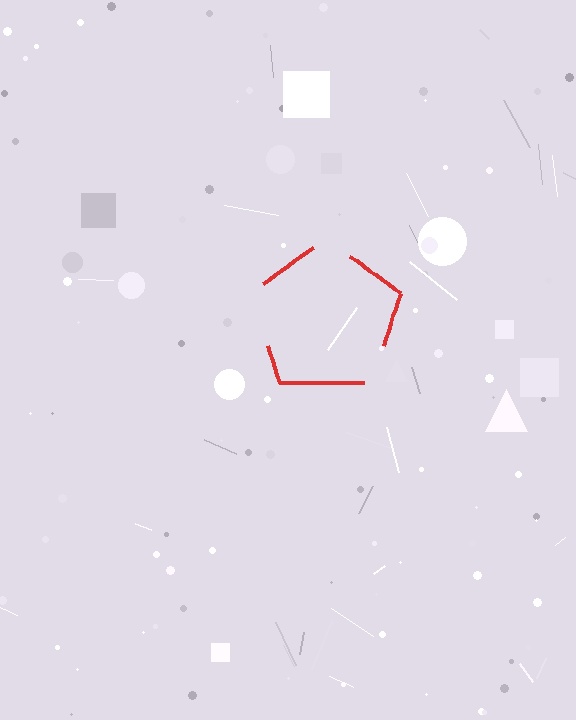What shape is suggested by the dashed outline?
The dashed outline suggests a pentagon.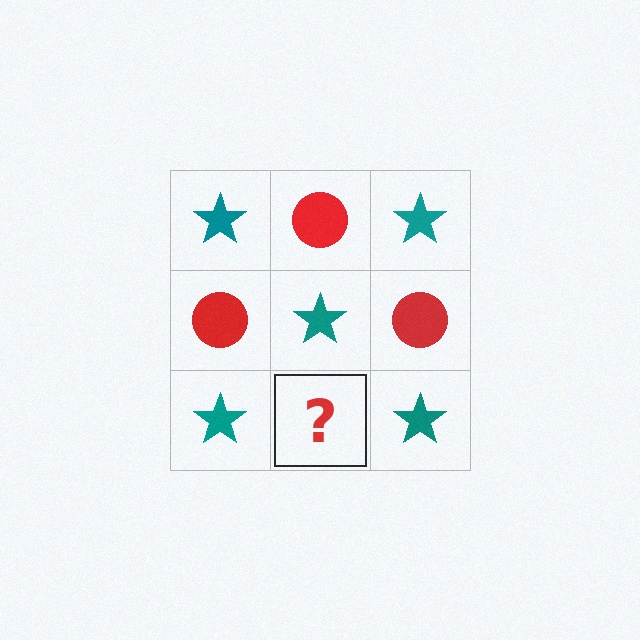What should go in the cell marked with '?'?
The missing cell should contain a red circle.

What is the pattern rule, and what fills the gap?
The rule is that it alternates teal star and red circle in a checkerboard pattern. The gap should be filled with a red circle.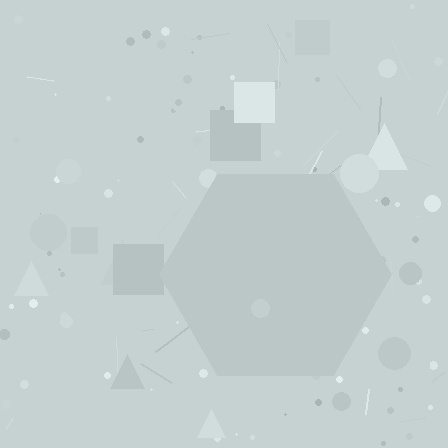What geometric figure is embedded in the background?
A hexagon is embedded in the background.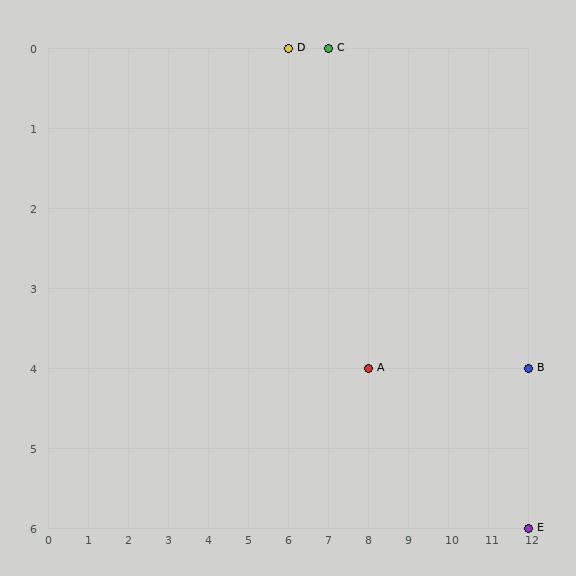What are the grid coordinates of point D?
Point D is at grid coordinates (6, 0).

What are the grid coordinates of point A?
Point A is at grid coordinates (8, 4).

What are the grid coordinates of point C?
Point C is at grid coordinates (7, 0).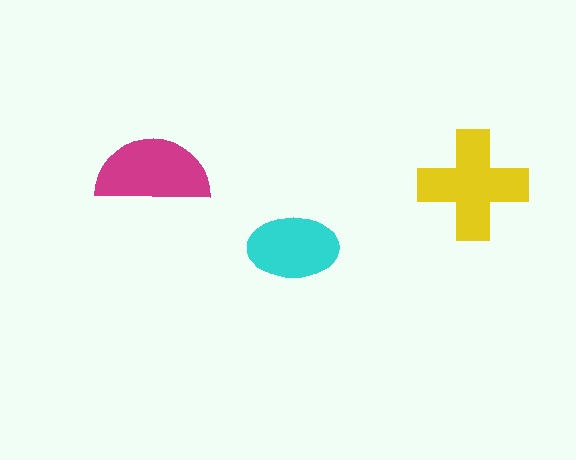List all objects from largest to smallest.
The yellow cross, the magenta semicircle, the cyan ellipse.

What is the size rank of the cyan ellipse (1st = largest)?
3rd.